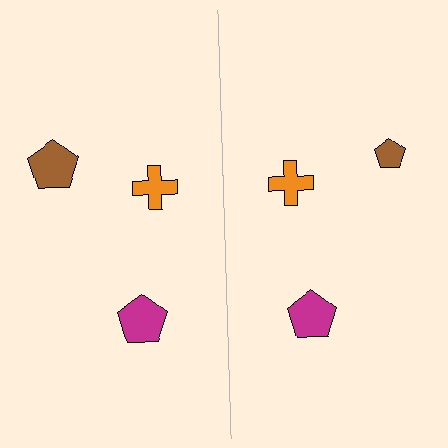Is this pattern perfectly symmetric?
No, the pattern is not perfectly symmetric. The brown pentagon on the right side has a different size than its mirror counterpart.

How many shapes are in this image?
There are 6 shapes in this image.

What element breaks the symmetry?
The brown pentagon on the right side has a different size than its mirror counterpart.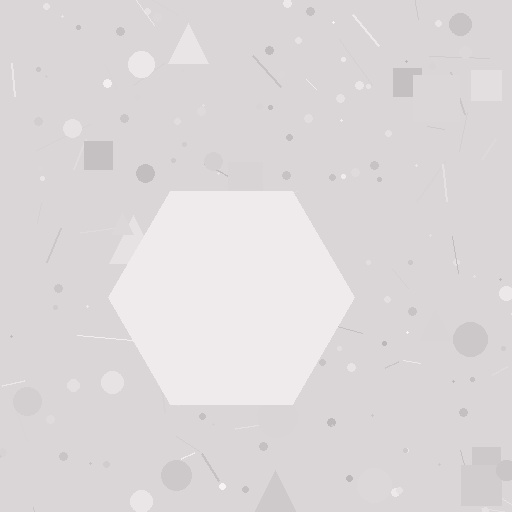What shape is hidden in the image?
A hexagon is hidden in the image.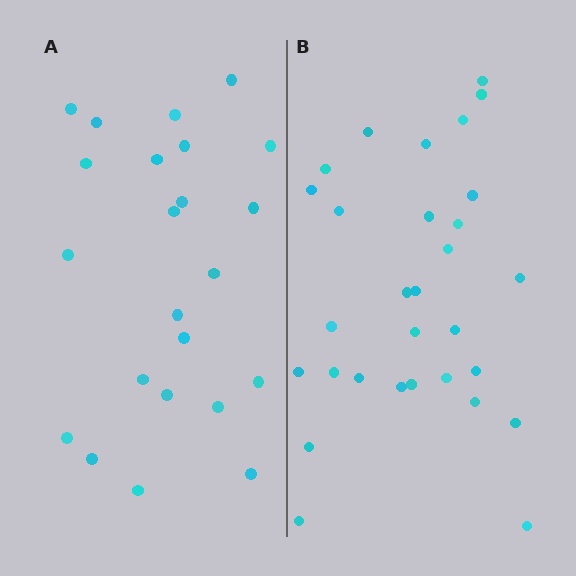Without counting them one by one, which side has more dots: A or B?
Region B (the right region) has more dots.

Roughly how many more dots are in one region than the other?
Region B has roughly 8 or so more dots than region A.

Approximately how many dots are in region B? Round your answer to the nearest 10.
About 30 dots.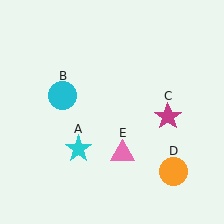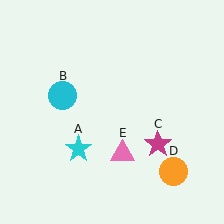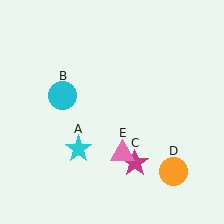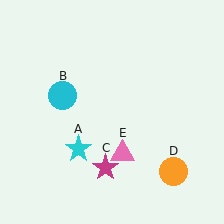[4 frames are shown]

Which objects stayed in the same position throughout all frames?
Cyan star (object A) and cyan circle (object B) and orange circle (object D) and pink triangle (object E) remained stationary.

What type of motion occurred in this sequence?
The magenta star (object C) rotated clockwise around the center of the scene.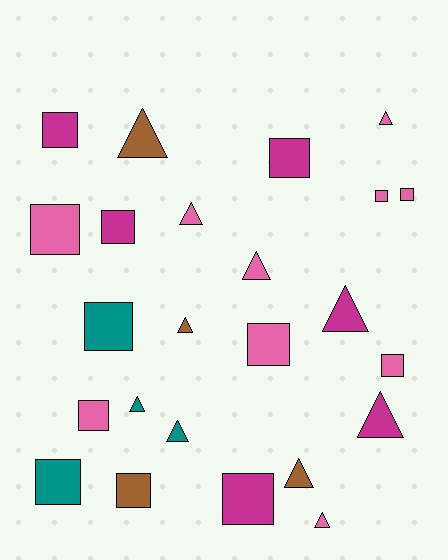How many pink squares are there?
There are 6 pink squares.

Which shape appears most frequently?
Square, with 13 objects.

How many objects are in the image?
There are 24 objects.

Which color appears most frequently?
Pink, with 10 objects.